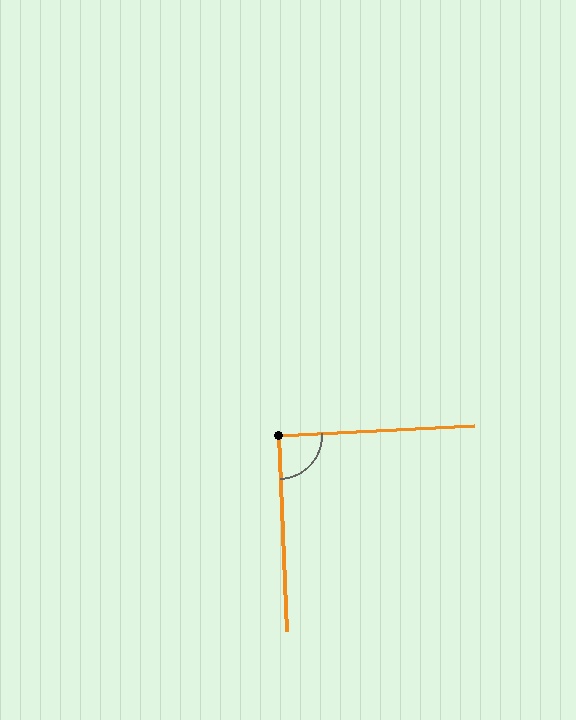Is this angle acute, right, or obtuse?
It is approximately a right angle.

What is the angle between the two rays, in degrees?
Approximately 91 degrees.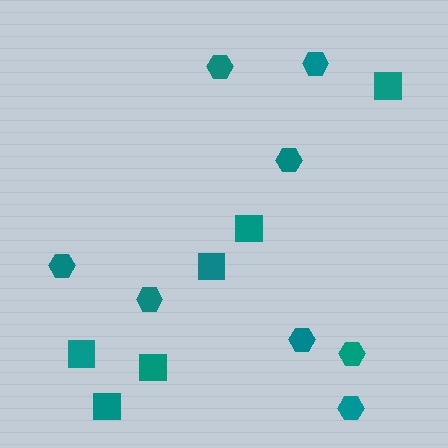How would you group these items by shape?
There are 2 groups: one group of squares (6) and one group of hexagons (8).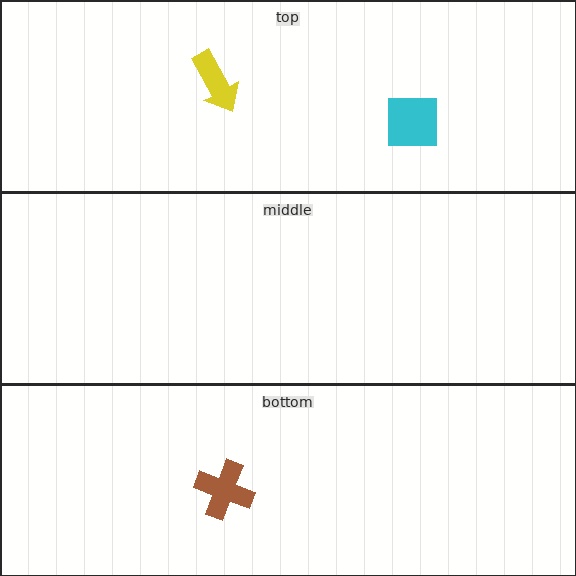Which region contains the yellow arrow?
The top region.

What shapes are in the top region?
The cyan square, the yellow arrow.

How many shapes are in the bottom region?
1.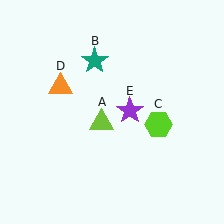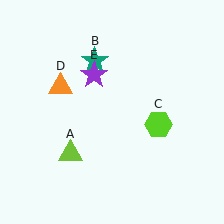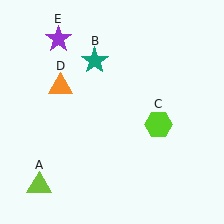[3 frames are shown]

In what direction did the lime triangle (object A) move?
The lime triangle (object A) moved down and to the left.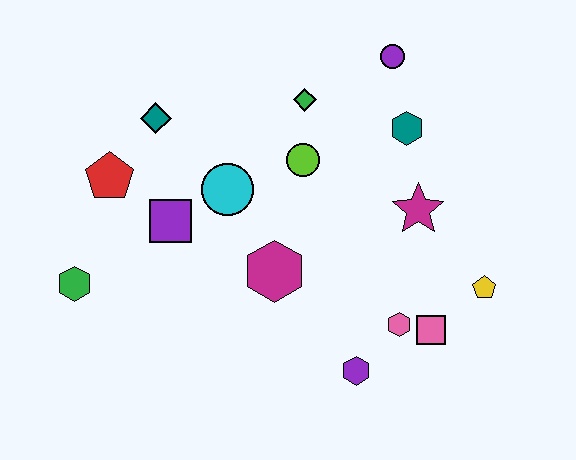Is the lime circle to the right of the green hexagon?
Yes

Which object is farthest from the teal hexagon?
The green hexagon is farthest from the teal hexagon.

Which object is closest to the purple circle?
The teal hexagon is closest to the purple circle.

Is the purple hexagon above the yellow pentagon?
No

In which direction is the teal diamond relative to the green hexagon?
The teal diamond is above the green hexagon.